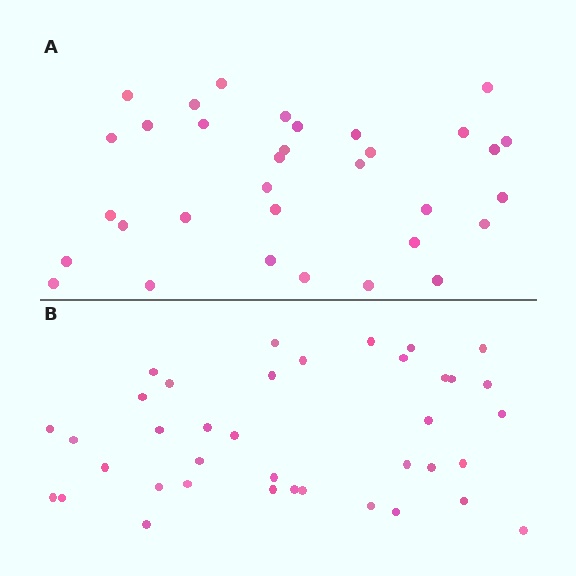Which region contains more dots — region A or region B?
Region B (the bottom region) has more dots.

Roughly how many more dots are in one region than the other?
Region B has about 5 more dots than region A.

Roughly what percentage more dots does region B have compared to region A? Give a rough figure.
About 15% more.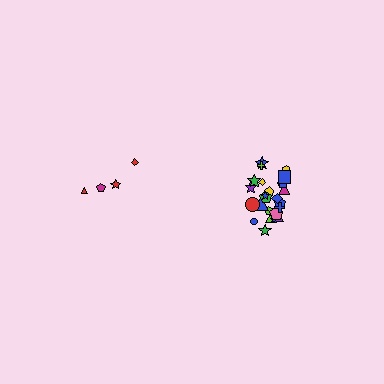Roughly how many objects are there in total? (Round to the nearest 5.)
Roughly 30 objects in total.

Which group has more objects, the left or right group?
The right group.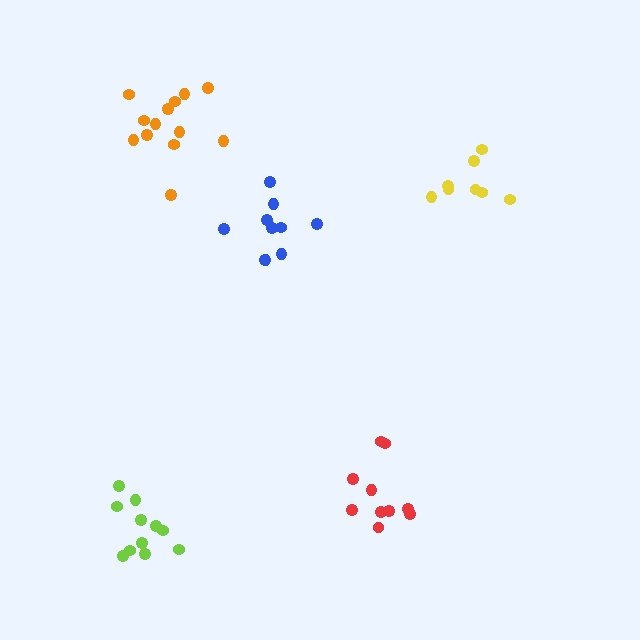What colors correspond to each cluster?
The clusters are colored: lime, orange, blue, yellow, red.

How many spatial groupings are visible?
There are 5 spatial groupings.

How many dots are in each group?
Group 1: 11 dots, Group 2: 13 dots, Group 3: 10 dots, Group 4: 8 dots, Group 5: 10 dots (52 total).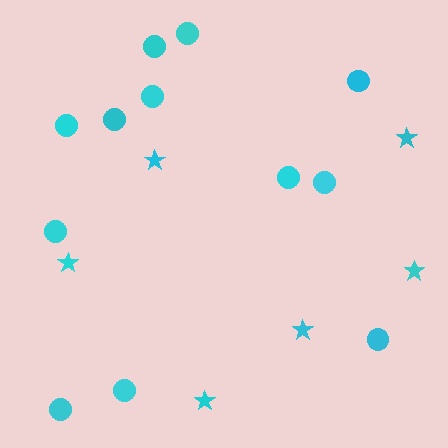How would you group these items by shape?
There are 2 groups: one group of stars (6) and one group of circles (12).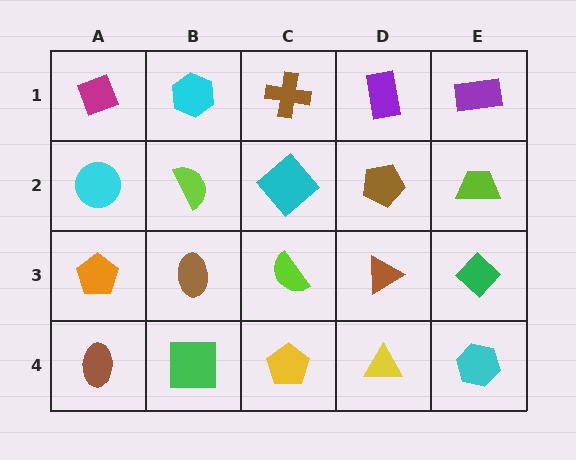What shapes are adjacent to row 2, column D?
A purple rectangle (row 1, column D), a brown triangle (row 3, column D), a cyan diamond (row 2, column C), a lime trapezoid (row 2, column E).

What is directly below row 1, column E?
A lime trapezoid.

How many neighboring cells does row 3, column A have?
3.